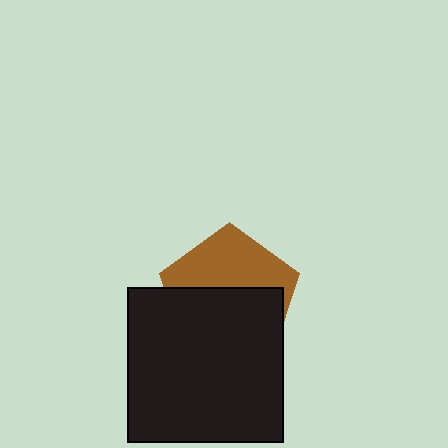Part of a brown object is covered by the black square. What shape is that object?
It is a pentagon.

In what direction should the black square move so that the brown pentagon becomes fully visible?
The black square should move down. That is the shortest direction to clear the overlap and leave the brown pentagon fully visible.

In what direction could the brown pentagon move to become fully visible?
The brown pentagon could move up. That would shift it out from behind the black square entirely.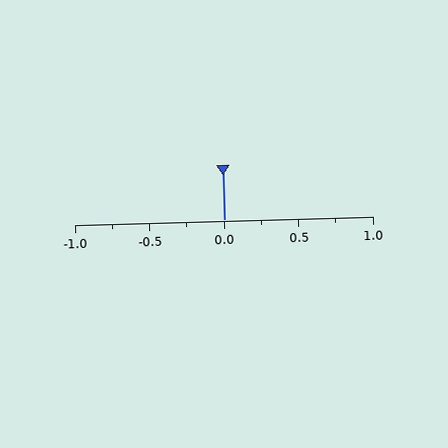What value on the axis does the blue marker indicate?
The marker indicates approximately 0.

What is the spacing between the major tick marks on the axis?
The major ticks are spaced 0.5 apart.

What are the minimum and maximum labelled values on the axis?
The axis runs from -1.0 to 1.0.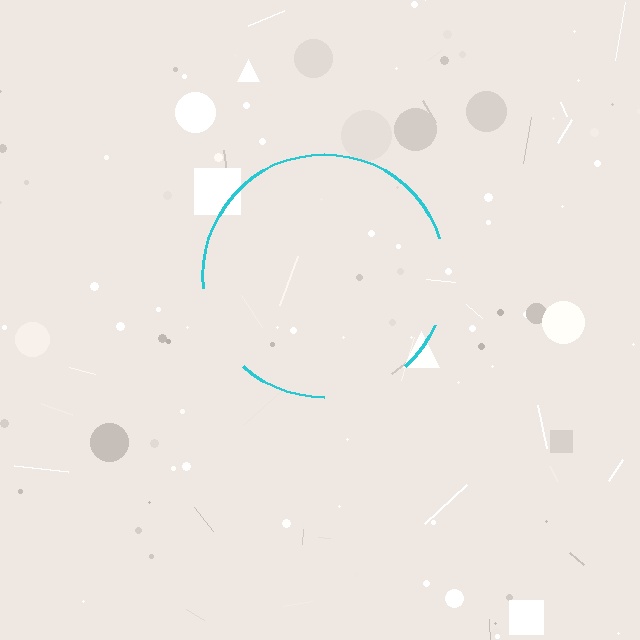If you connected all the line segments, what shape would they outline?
They would outline a circle.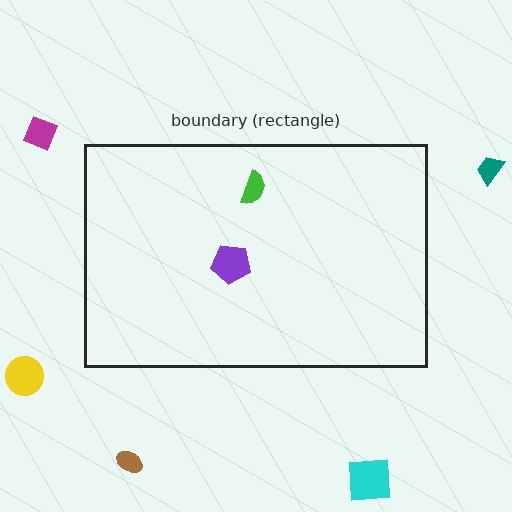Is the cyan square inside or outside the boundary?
Outside.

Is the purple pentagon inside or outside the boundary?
Inside.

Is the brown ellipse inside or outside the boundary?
Outside.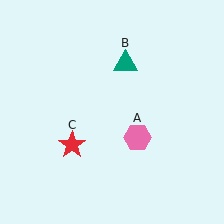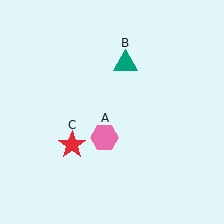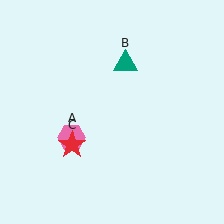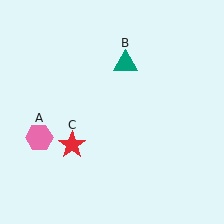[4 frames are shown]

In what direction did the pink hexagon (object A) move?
The pink hexagon (object A) moved left.